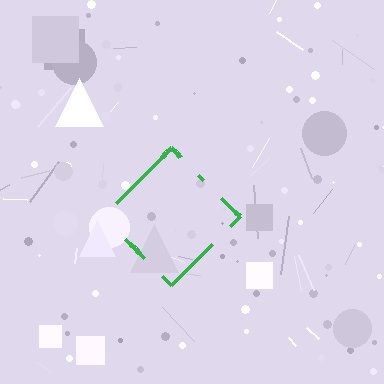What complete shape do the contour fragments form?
The contour fragments form a diamond.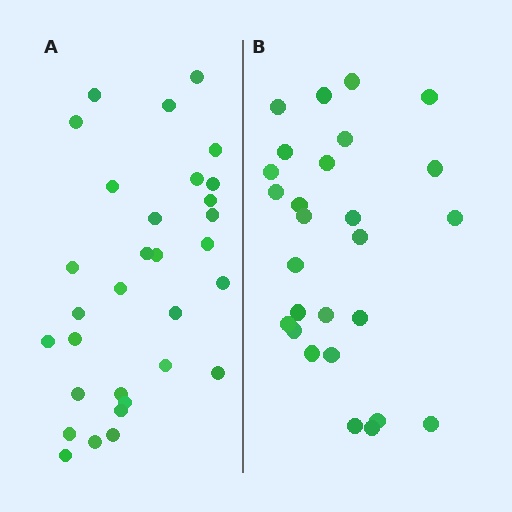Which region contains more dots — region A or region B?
Region A (the left region) has more dots.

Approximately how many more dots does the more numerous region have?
Region A has about 4 more dots than region B.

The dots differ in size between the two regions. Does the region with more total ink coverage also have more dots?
No. Region B has more total ink coverage because its dots are larger, but region A actually contains more individual dots. Total area can be misleading — the number of items is what matters here.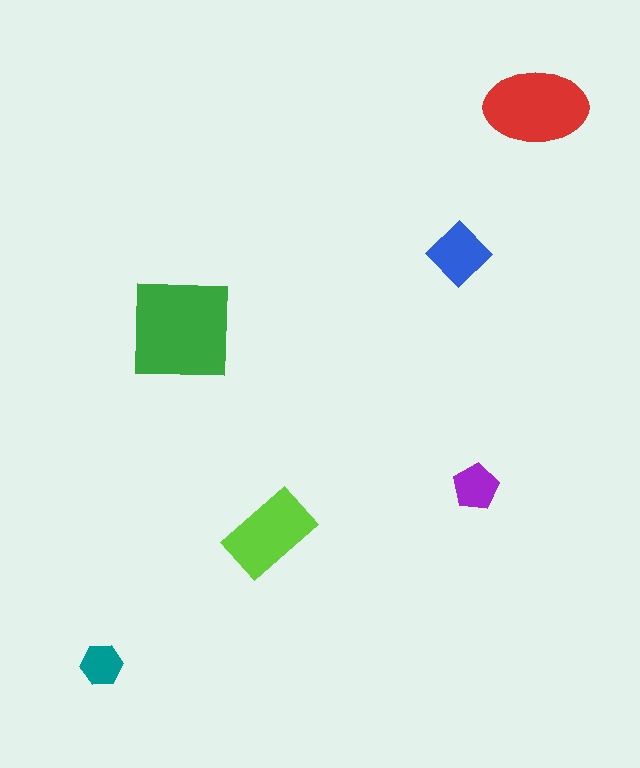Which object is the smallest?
The teal hexagon.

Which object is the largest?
The green square.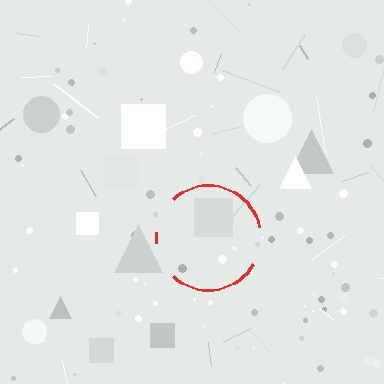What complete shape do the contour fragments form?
The contour fragments form a circle.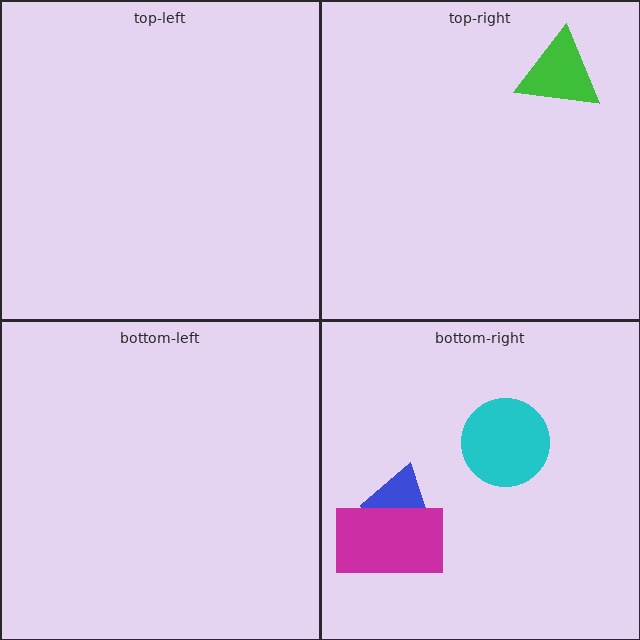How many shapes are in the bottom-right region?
3.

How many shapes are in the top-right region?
1.